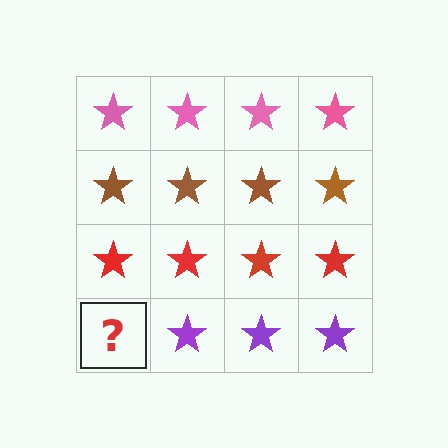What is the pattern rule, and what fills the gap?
The rule is that each row has a consistent color. The gap should be filled with a purple star.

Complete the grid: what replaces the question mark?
The question mark should be replaced with a purple star.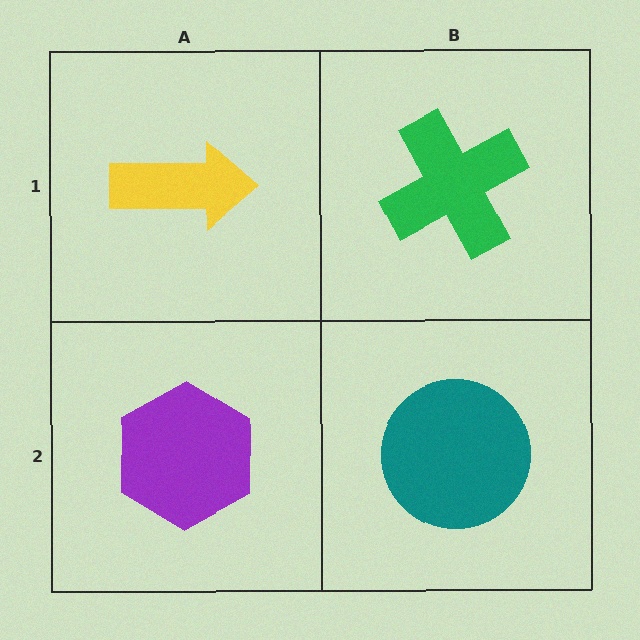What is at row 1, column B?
A green cross.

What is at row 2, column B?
A teal circle.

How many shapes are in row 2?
2 shapes.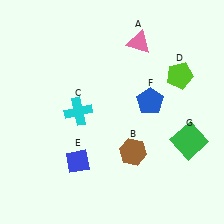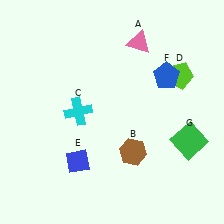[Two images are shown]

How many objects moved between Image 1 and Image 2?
1 object moved between the two images.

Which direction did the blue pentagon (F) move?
The blue pentagon (F) moved up.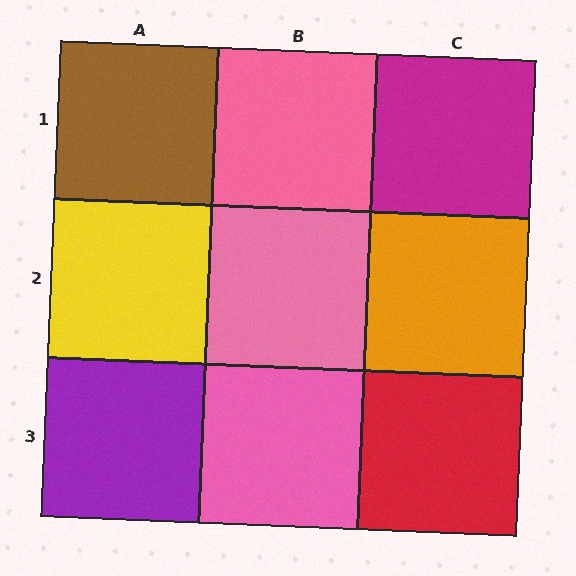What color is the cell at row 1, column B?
Pink.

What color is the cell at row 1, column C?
Magenta.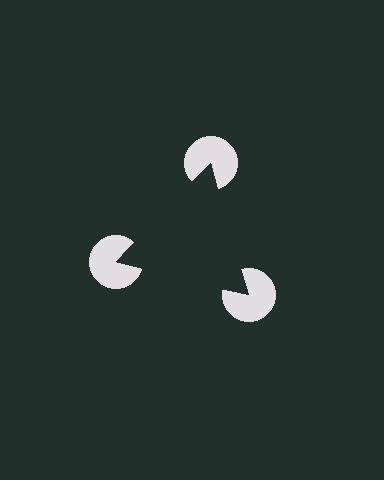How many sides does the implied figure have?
3 sides.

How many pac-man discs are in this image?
There are 3 — one at each vertex of the illusory triangle.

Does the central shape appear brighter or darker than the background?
It typically appears slightly darker than the background, even though no actual brightness change is drawn.